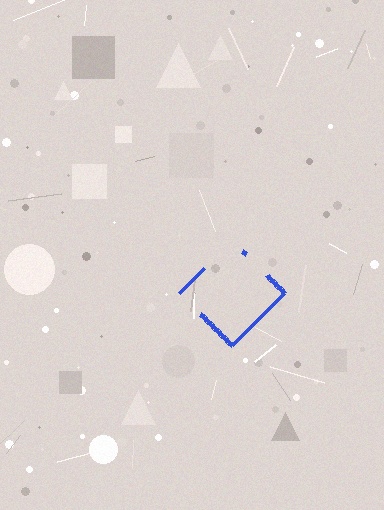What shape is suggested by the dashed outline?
The dashed outline suggests a diamond.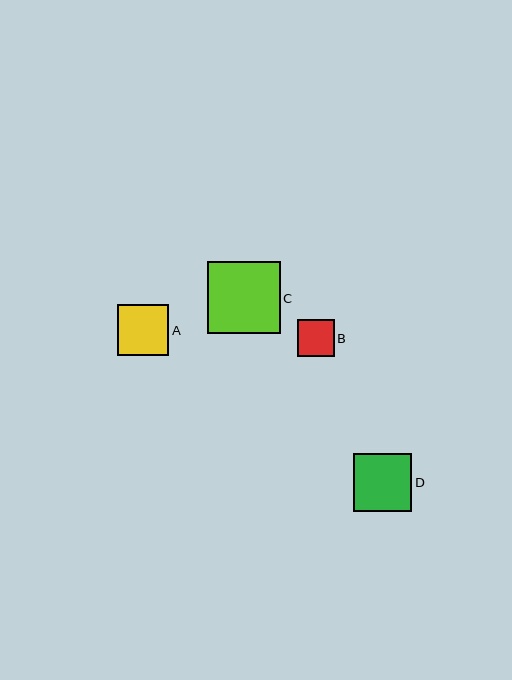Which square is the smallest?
Square B is the smallest with a size of approximately 37 pixels.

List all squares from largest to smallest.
From largest to smallest: C, D, A, B.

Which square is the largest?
Square C is the largest with a size of approximately 72 pixels.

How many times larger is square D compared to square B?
Square D is approximately 1.6 times the size of square B.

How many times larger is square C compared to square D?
Square C is approximately 1.2 times the size of square D.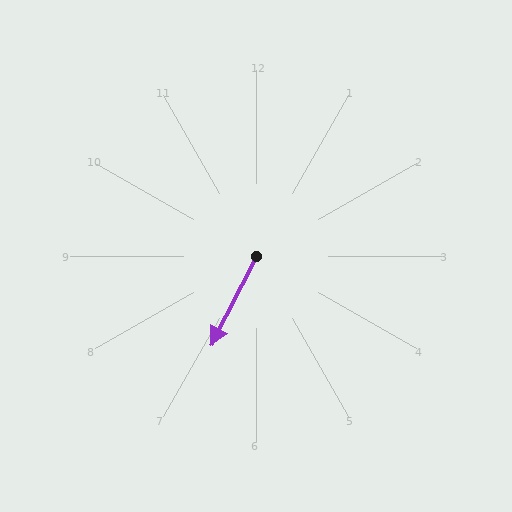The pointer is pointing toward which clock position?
Roughly 7 o'clock.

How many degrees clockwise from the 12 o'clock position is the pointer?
Approximately 207 degrees.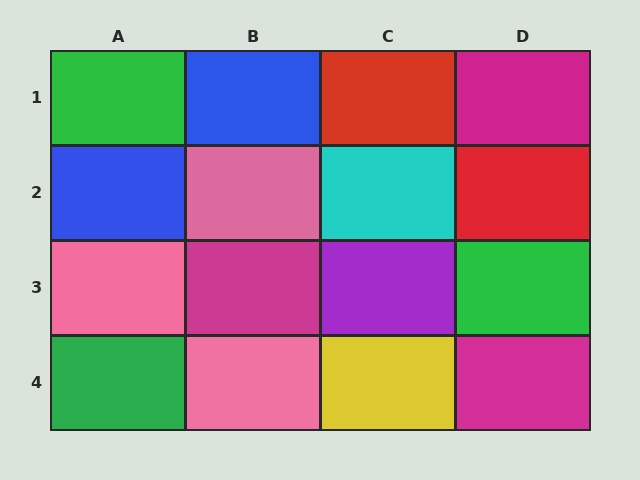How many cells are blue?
2 cells are blue.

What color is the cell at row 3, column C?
Purple.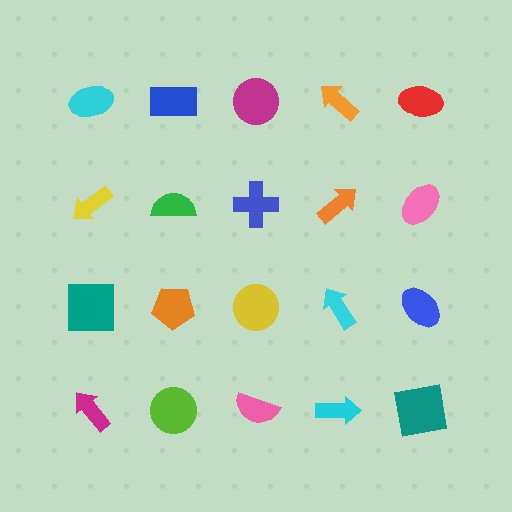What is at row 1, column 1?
A cyan ellipse.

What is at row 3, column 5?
A blue ellipse.